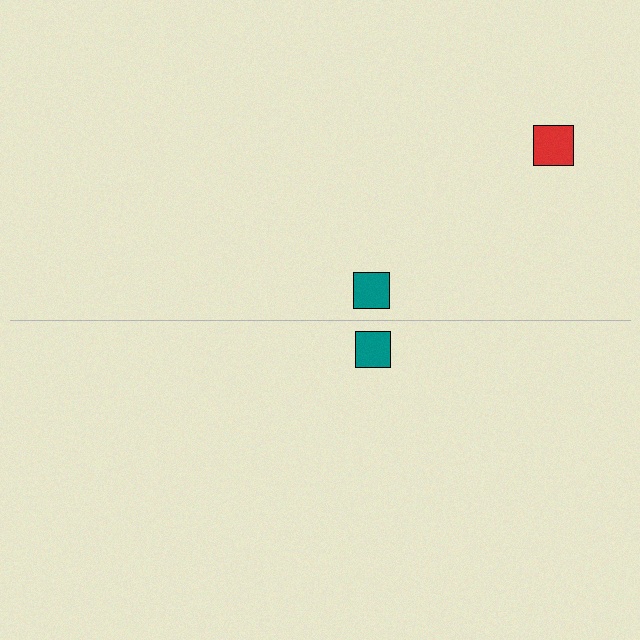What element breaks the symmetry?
A red square is missing from the bottom side.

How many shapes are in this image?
There are 3 shapes in this image.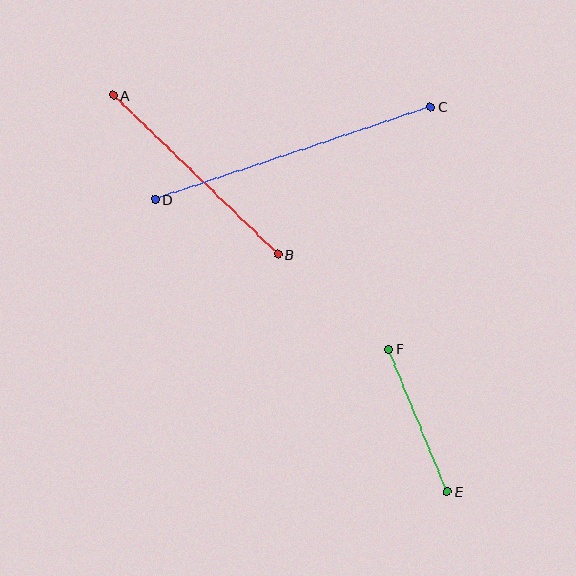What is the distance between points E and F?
The distance is approximately 154 pixels.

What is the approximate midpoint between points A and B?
The midpoint is at approximately (195, 175) pixels.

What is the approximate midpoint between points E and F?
The midpoint is at approximately (418, 420) pixels.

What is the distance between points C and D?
The distance is approximately 291 pixels.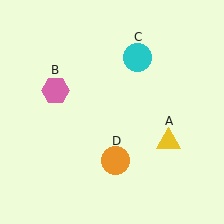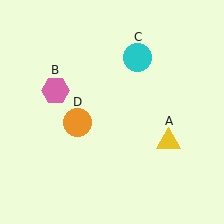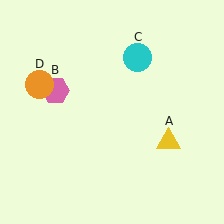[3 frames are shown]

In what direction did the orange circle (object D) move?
The orange circle (object D) moved up and to the left.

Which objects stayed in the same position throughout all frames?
Yellow triangle (object A) and pink hexagon (object B) and cyan circle (object C) remained stationary.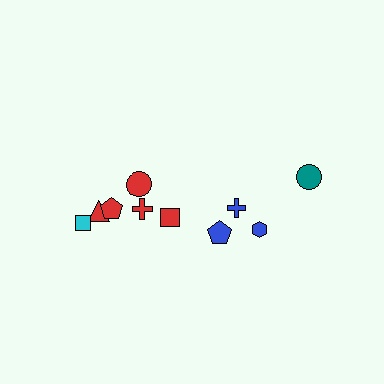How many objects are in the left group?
There are 6 objects.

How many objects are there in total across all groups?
There are 10 objects.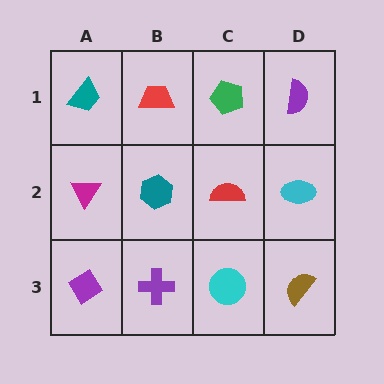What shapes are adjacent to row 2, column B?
A red trapezoid (row 1, column B), a purple cross (row 3, column B), a magenta triangle (row 2, column A), a red semicircle (row 2, column C).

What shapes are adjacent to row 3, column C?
A red semicircle (row 2, column C), a purple cross (row 3, column B), a brown semicircle (row 3, column D).